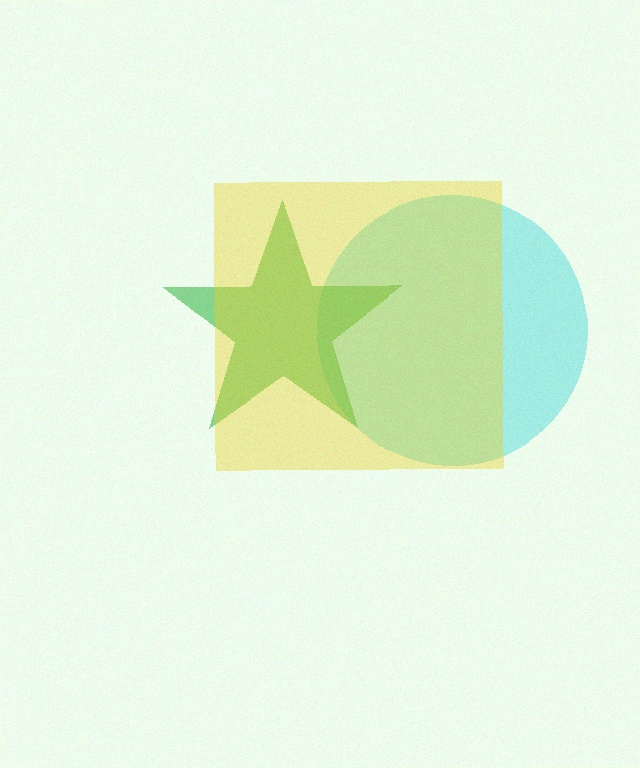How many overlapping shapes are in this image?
There are 3 overlapping shapes in the image.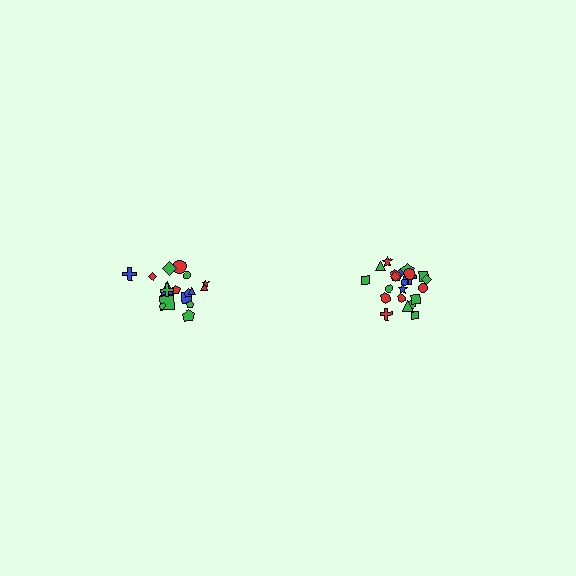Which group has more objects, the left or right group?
The right group.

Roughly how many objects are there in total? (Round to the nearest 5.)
Roughly 40 objects in total.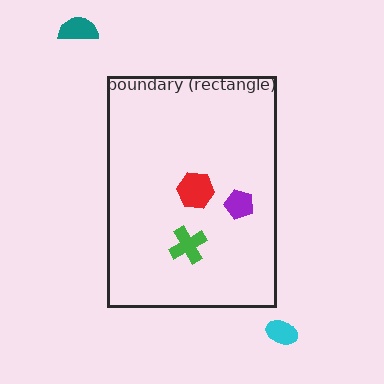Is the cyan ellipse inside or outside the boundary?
Outside.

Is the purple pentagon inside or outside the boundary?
Inside.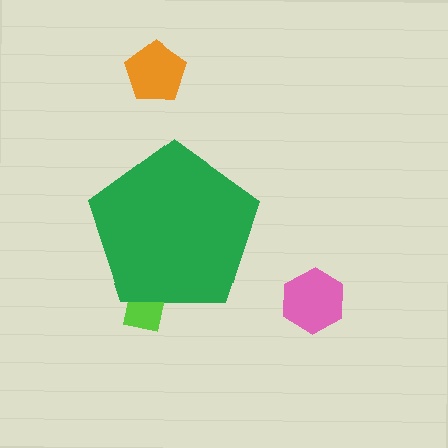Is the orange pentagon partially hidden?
No, the orange pentagon is fully visible.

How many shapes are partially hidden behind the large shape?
1 shape is partially hidden.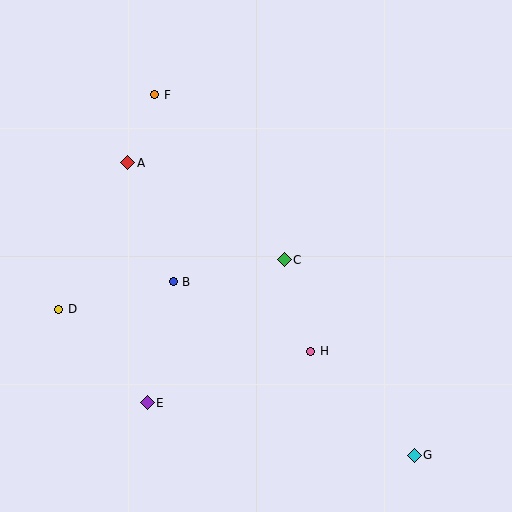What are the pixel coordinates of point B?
Point B is at (173, 282).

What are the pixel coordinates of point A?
Point A is at (128, 163).